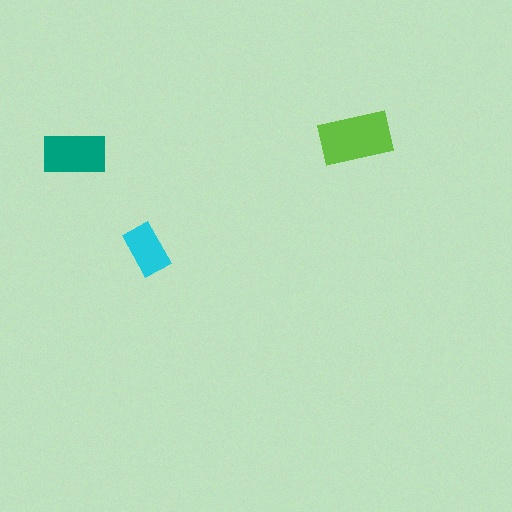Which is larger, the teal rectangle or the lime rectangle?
The lime one.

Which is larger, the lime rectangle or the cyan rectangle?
The lime one.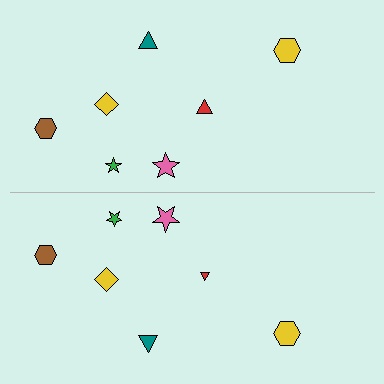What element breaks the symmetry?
The red triangle on the bottom side has a different size than its mirror counterpart.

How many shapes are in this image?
There are 14 shapes in this image.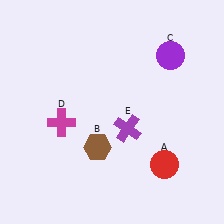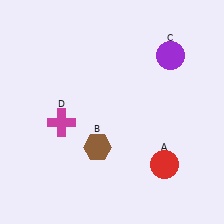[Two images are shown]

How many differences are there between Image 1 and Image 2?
There is 1 difference between the two images.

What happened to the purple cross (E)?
The purple cross (E) was removed in Image 2. It was in the bottom-right area of Image 1.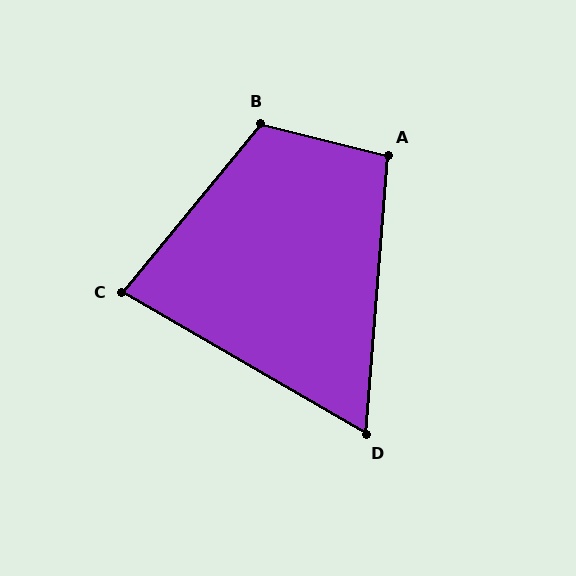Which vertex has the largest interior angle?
B, at approximately 116 degrees.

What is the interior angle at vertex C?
Approximately 81 degrees (acute).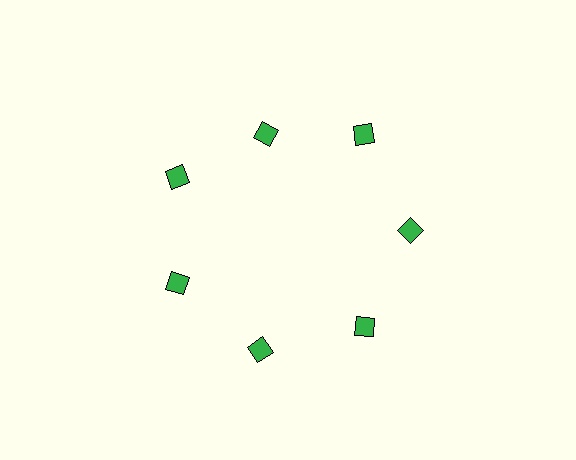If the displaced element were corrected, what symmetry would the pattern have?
It would have 7-fold rotational symmetry — the pattern would map onto itself every 51 degrees.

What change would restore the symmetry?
The symmetry would be restored by moving it outward, back onto the ring so that all 7 diamonds sit at equal angles and equal distance from the center.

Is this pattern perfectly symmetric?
No. The 7 green diamonds are arranged in a ring, but one element near the 12 o'clock position is pulled inward toward the center, breaking the 7-fold rotational symmetry.